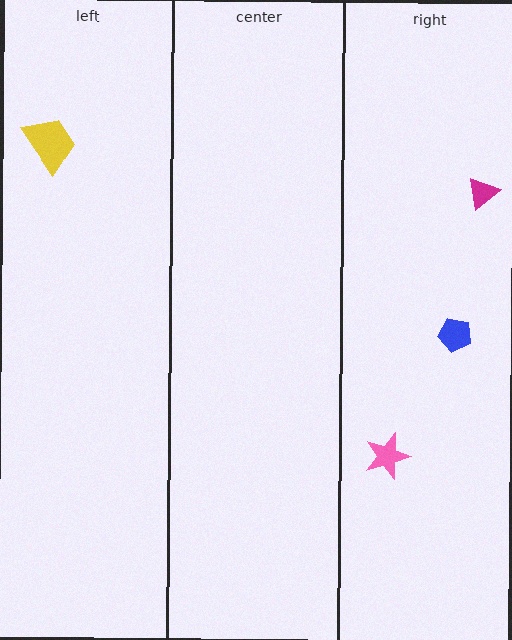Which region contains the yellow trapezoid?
The left region.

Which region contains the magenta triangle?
The right region.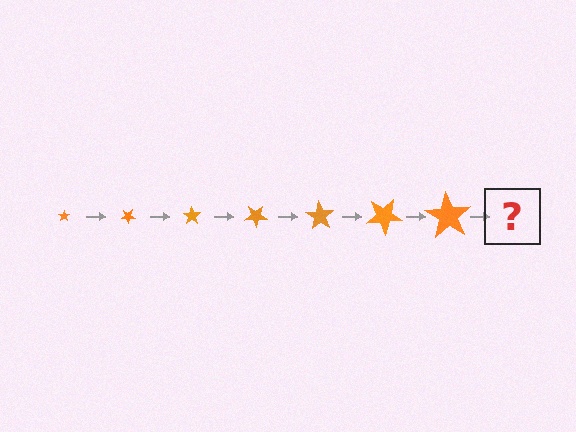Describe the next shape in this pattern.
It should be a star, larger than the previous one and rotated 245 degrees from the start.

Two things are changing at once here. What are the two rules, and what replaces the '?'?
The two rules are that the star grows larger each step and it rotates 35 degrees each step. The '?' should be a star, larger than the previous one and rotated 245 degrees from the start.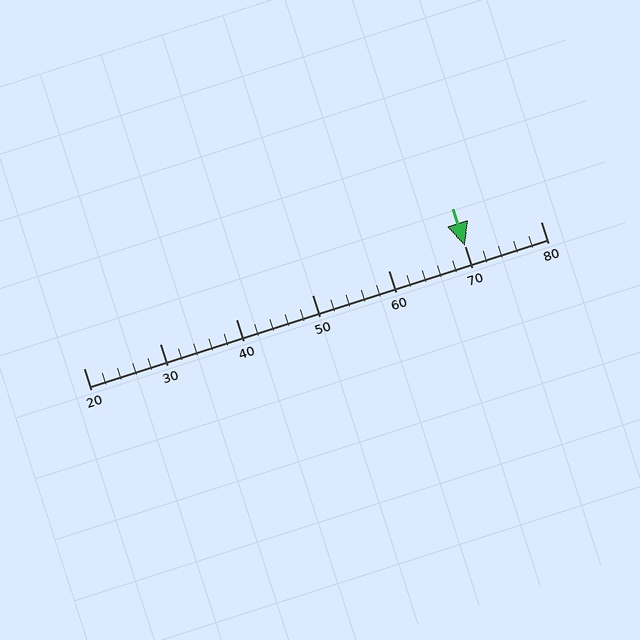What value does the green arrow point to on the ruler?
The green arrow points to approximately 70.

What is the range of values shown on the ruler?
The ruler shows values from 20 to 80.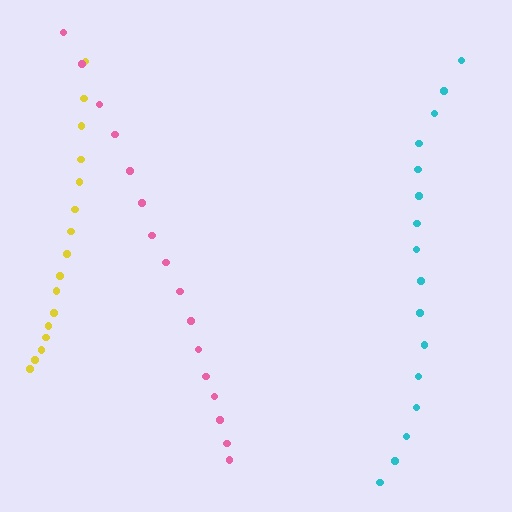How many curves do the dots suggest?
There are 3 distinct paths.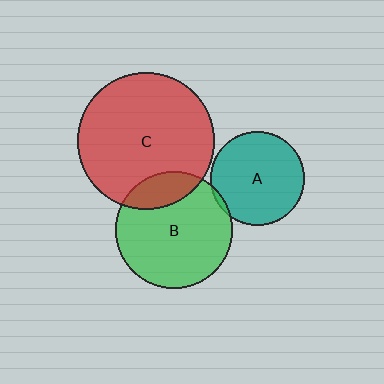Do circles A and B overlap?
Yes.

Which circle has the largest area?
Circle C (red).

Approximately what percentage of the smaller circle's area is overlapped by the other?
Approximately 5%.